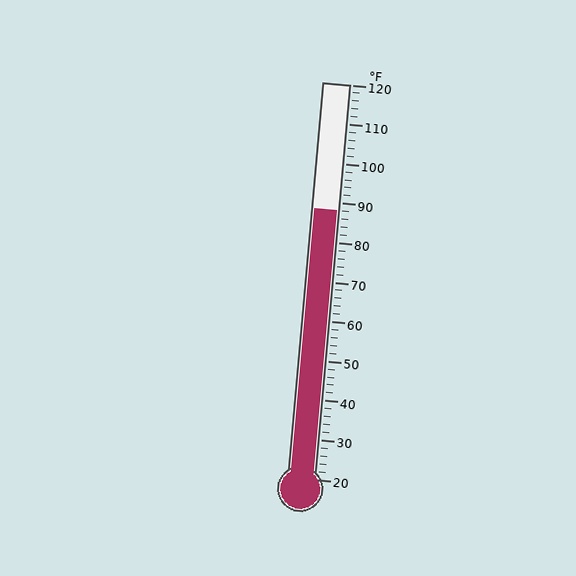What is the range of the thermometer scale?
The thermometer scale ranges from 20°F to 120°F.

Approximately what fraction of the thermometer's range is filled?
The thermometer is filled to approximately 70% of its range.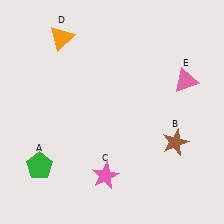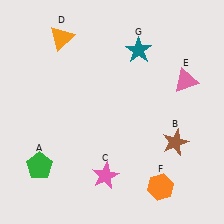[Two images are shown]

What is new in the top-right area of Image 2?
A teal star (G) was added in the top-right area of Image 2.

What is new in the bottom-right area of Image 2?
An orange hexagon (F) was added in the bottom-right area of Image 2.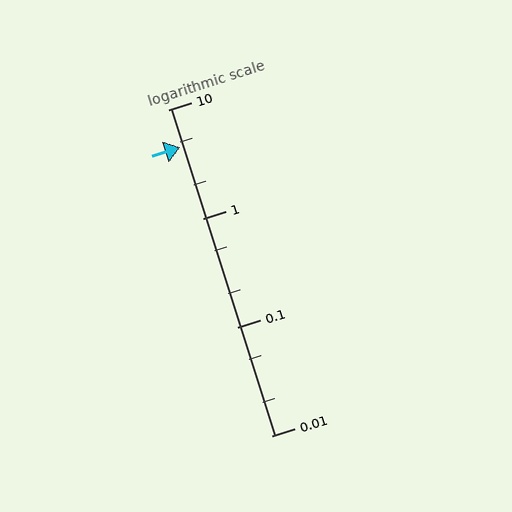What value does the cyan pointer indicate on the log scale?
The pointer indicates approximately 4.5.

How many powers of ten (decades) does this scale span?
The scale spans 3 decades, from 0.01 to 10.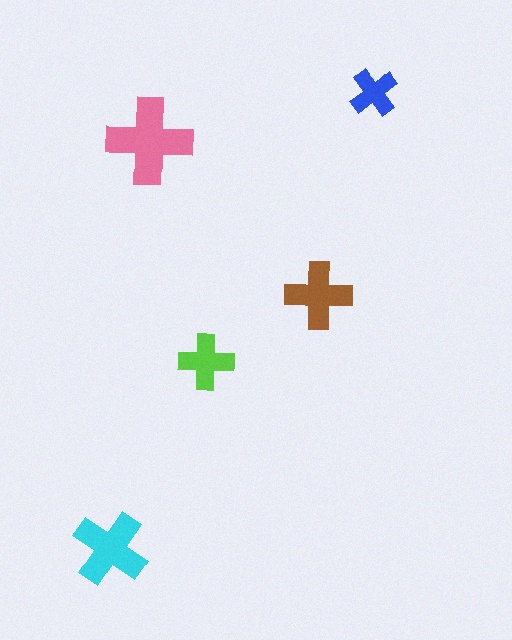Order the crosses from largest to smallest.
the pink one, the cyan one, the brown one, the lime one, the blue one.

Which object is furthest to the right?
The blue cross is rightmost.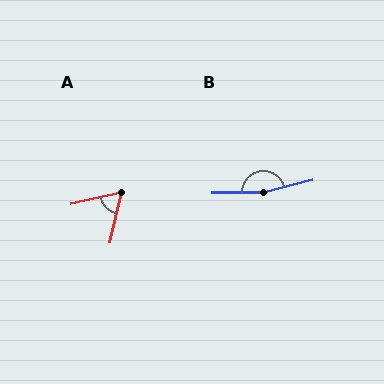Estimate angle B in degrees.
Approximately 167 degrees.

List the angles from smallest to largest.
A (64°), B (167°).